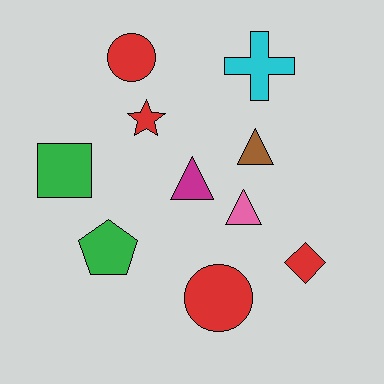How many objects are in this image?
There are 10 objects.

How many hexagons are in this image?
There are no hexagons.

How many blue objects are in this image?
There are no blue objects.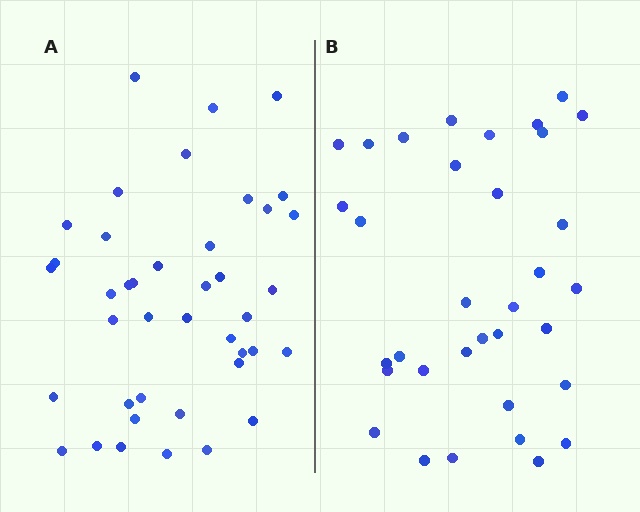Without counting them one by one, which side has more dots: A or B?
Region A (the left region) has more dots.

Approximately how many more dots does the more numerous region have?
Region A has roughly 8 or so more dots than region B.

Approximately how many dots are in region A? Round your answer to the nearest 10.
About 40 dots. (The exact count is 41, which rounds to 40.)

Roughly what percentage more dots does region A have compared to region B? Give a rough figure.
About 20% more.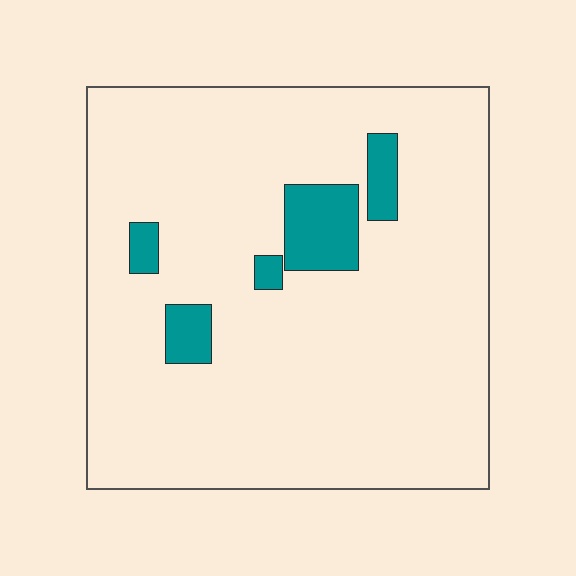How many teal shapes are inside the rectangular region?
5.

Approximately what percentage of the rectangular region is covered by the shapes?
Approximately 10%.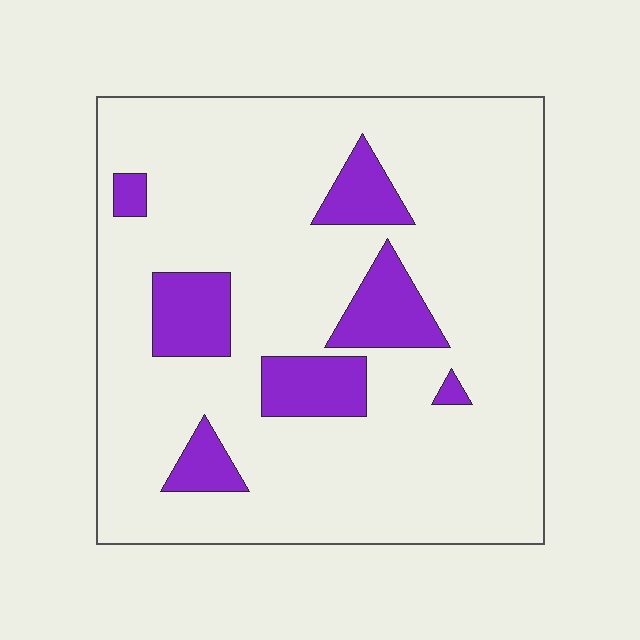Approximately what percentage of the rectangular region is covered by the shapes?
Approximately 15%.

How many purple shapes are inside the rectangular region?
7.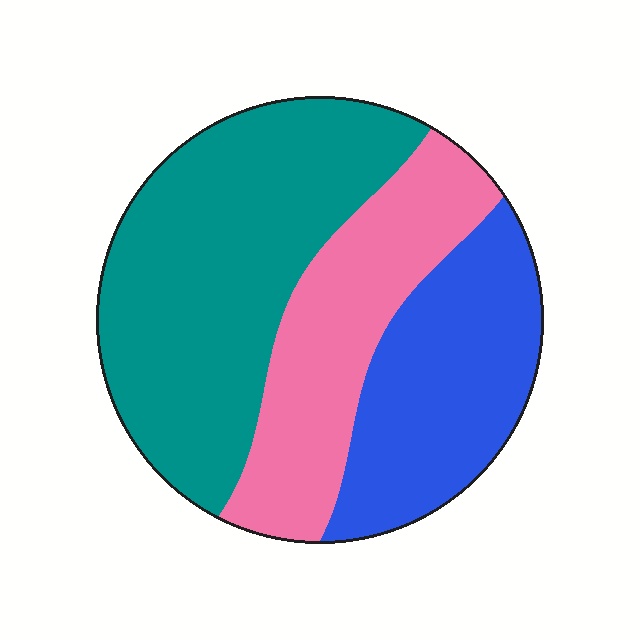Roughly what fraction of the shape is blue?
Blue takes up between a sixth and a third of the shape.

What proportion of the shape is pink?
Pink takes up about one quarter (1/4) of the shape.